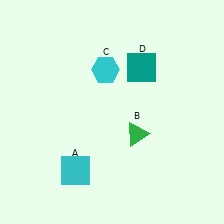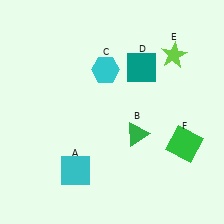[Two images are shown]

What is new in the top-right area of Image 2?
A lime star (E) was added in the top-right area of Image 2.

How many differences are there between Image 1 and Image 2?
There are 2 differences between the two images.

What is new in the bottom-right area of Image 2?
A green square (F) was added in the bottom-right area of Image 2.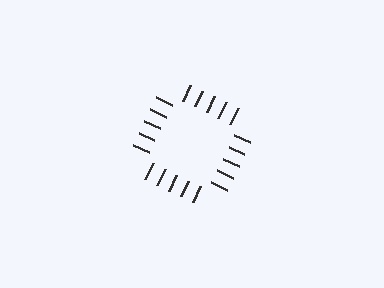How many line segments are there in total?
20 — 5 along each of the 4 edges.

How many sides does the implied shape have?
4 sides — the line-ends trace a square.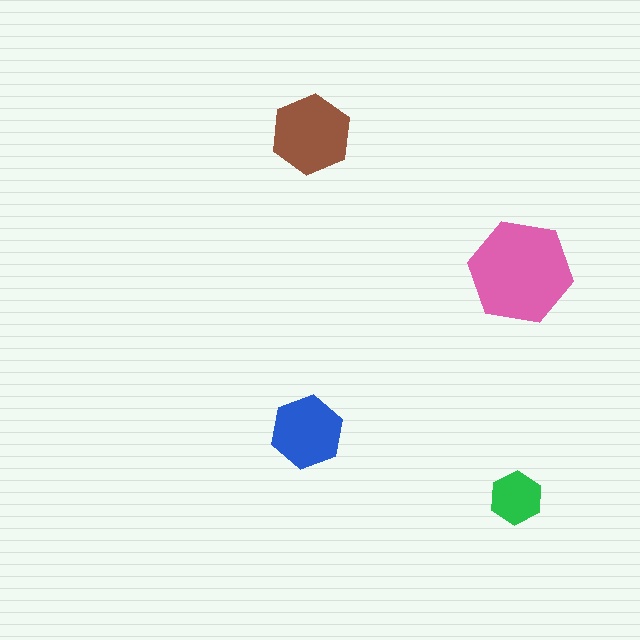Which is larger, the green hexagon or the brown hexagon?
The brown one.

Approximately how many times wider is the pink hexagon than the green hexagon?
About 2 times wider.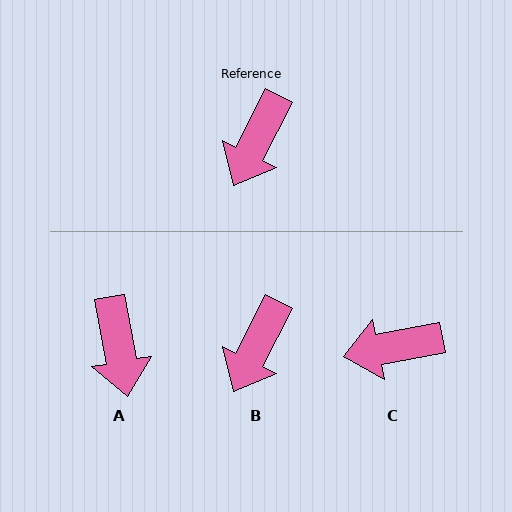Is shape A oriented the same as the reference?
No, it is off by about 37 degrees.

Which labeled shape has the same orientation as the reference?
B.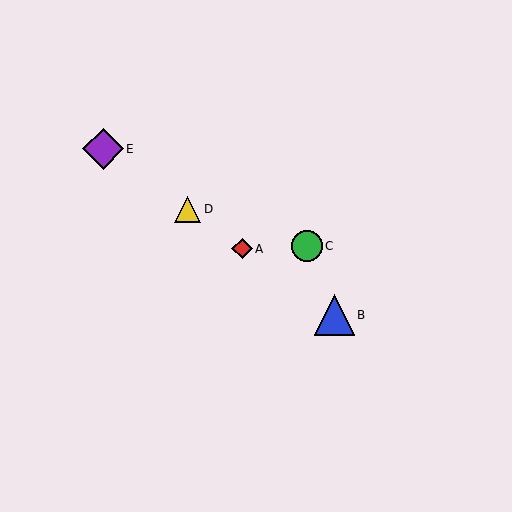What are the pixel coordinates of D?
Object D is at (187, 209).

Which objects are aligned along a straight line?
Objects A, B, D, E are aligned along a straight line.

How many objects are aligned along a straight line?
4 objects (A, B, D, E) are aligned along a straight line.